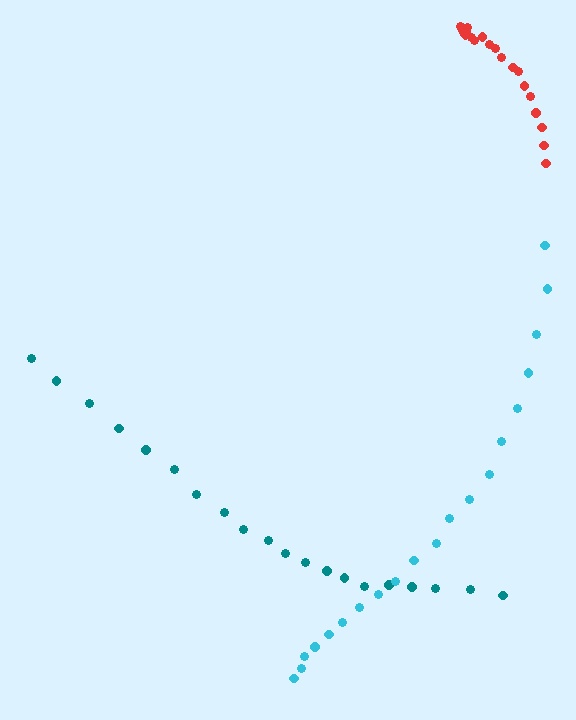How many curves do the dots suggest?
There are 3 distinct paths.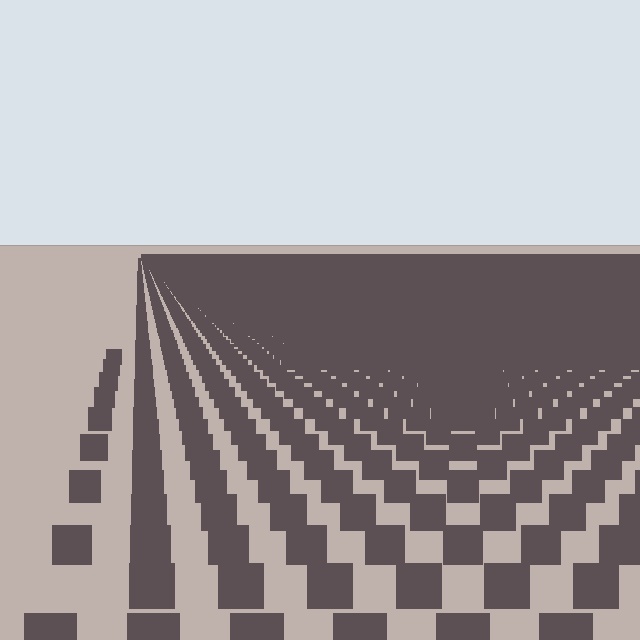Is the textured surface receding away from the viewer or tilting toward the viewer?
The surface is receding away from the viewer. Texture elements get smaller and denser toward the top.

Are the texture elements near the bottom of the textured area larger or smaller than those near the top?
Larger. Near the bottom, elements are closer to the viewer and appear at a bigger on-screen size.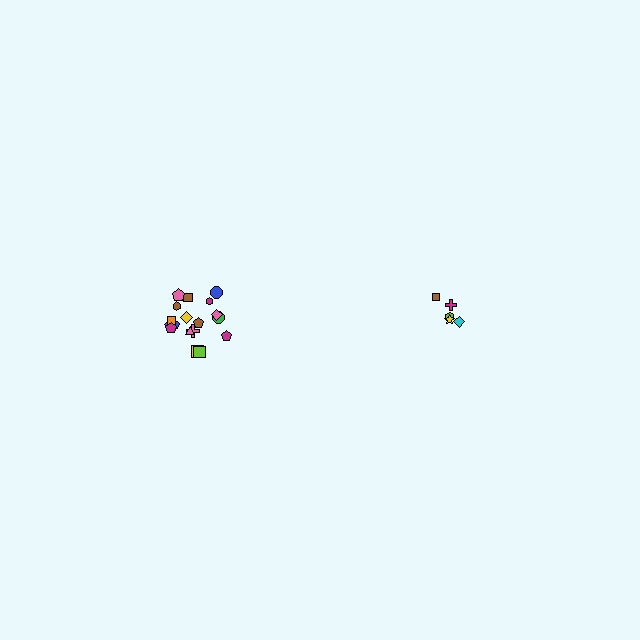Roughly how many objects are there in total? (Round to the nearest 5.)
Roughly 25 objects in total.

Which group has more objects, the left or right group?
The left group.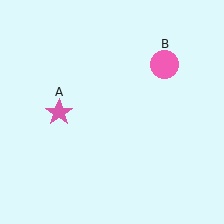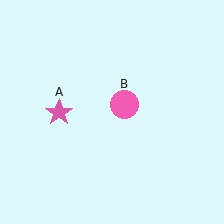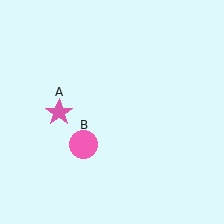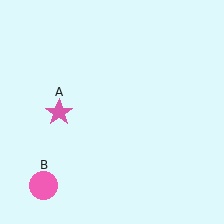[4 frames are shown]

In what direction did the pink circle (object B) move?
The pink circle (object B) moved down and to the left.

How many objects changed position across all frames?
1 object changed position: pink circle (object B).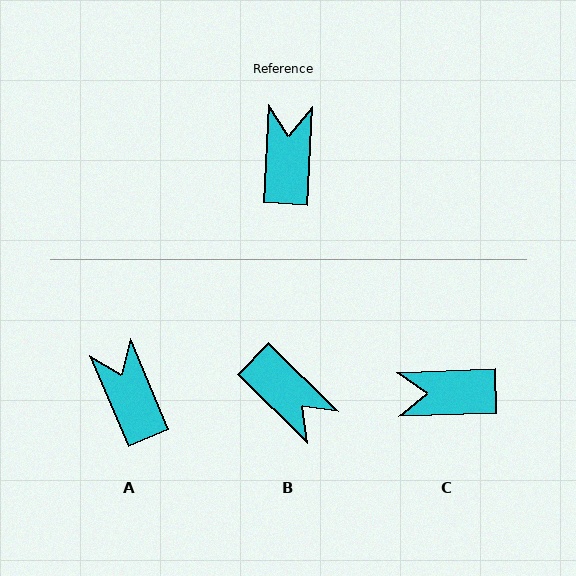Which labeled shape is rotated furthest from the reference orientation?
B, about 132 degrees away.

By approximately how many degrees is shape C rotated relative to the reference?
Approximately 95 degrees counter-clockwise.